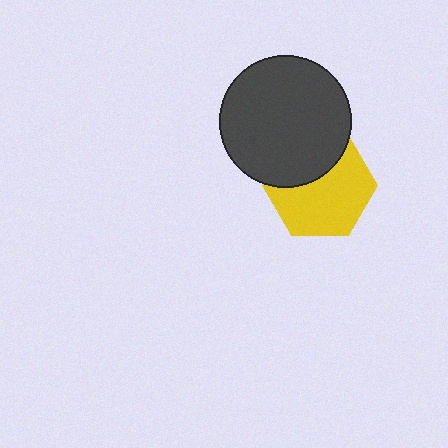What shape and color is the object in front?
The object in front is a dark gray circle.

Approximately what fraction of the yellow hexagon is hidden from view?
Roughly 35% of the yellow hexagon is hidden behind the dark gray circle.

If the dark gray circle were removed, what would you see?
You would see the complete yellow hexagon.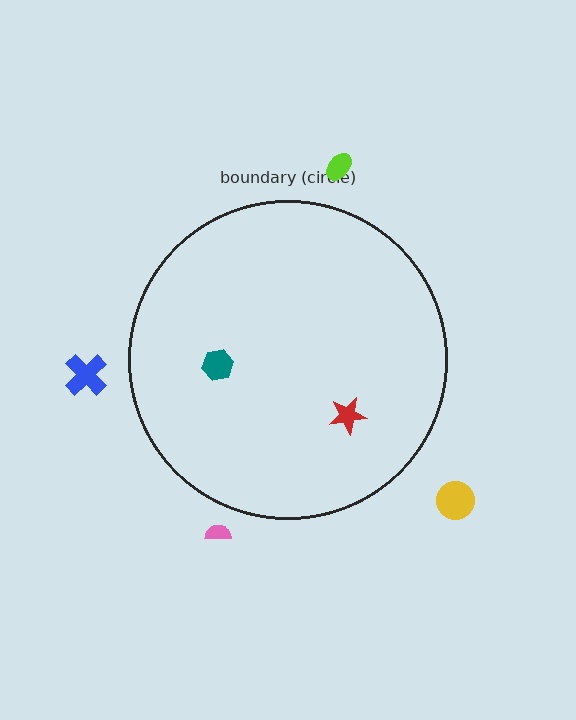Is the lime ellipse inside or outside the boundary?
Outside.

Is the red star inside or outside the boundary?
Inside.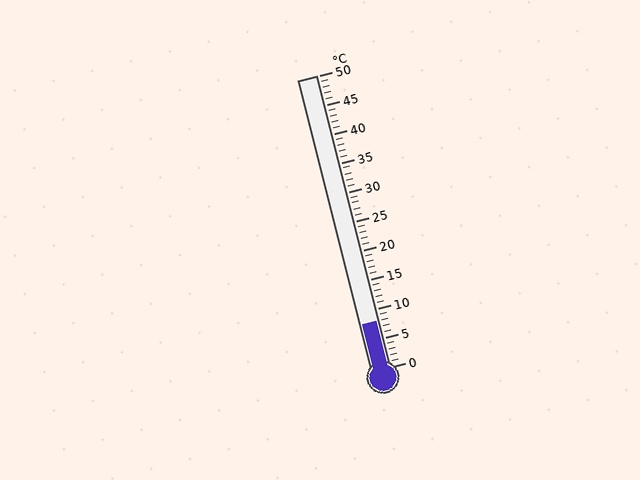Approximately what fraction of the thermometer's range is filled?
The thermometer is filled to approximately 15% of its range.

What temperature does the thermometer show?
The thermometer shows approximately 8°C.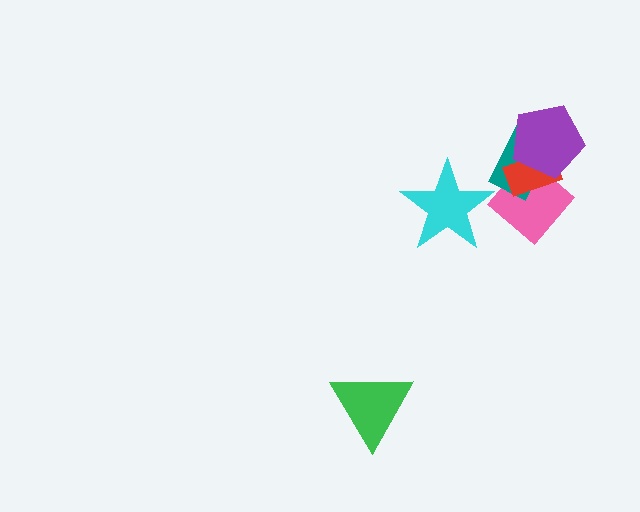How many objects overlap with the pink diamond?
4 objects overlap with the pink diamond.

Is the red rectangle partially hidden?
Yes, it is partially covered by another shape.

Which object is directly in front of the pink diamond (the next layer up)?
The teal rectangle is directly in front of the pink diamond.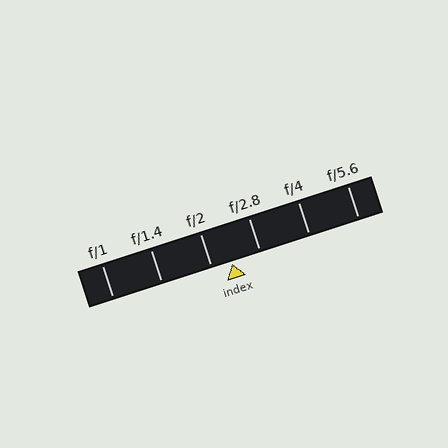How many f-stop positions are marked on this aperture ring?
There are 6 f-stop positions marked.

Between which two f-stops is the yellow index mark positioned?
The index mark is between f/2 and f/2.8.